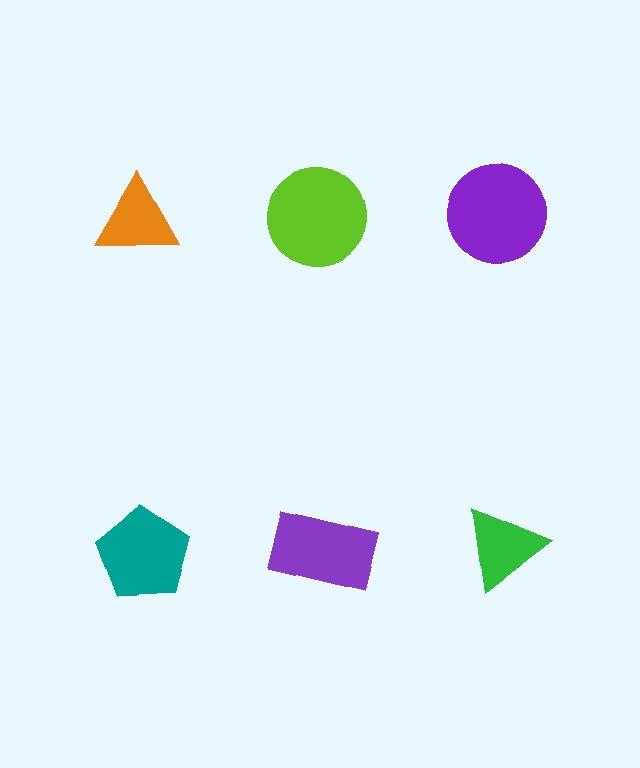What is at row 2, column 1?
A teal pentagon.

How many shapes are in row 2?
3 shapes.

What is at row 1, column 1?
An orange triangle.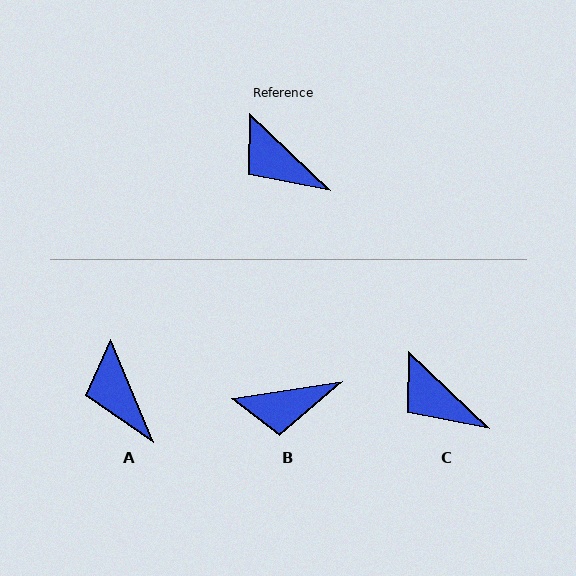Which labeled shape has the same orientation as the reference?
C.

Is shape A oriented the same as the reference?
No, it is off by about 24 degrees.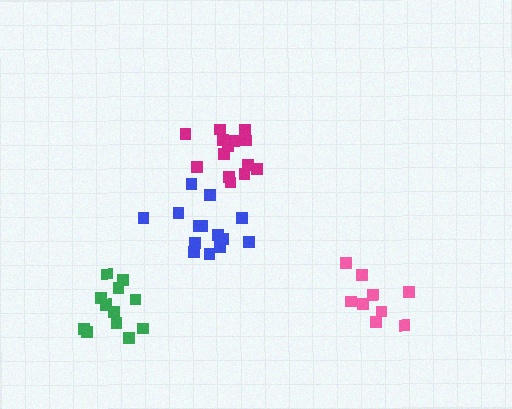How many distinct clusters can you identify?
There are 4 distinct clusters.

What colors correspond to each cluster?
The clusters are colored: pink, blue, magenta, green.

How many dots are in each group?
Group 1: 10 dots, Group 2: 14 dots, Group 3: 14 dots, Group 4: 12 dots (50 total).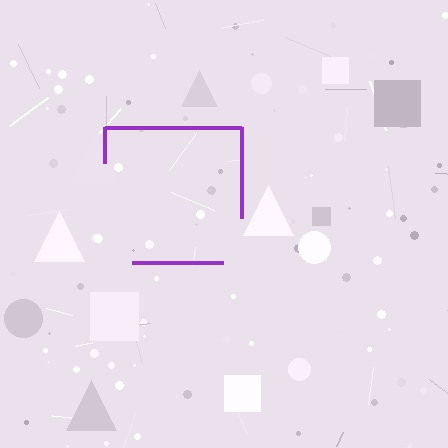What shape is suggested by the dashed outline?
The dashed outline suggests a square.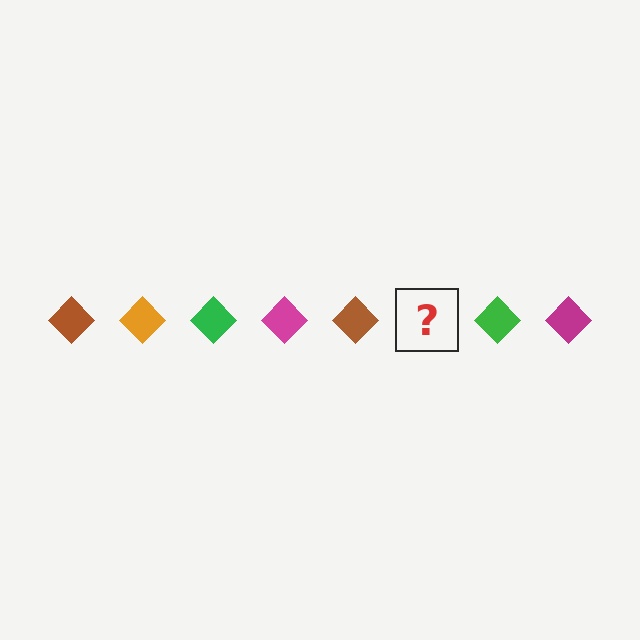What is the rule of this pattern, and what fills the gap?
The rule is that the pattern cycles through brown, orange, green, magenta diamonds. The gap should be filled with an orange diamond.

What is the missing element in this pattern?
The missing element is an orange diamond.